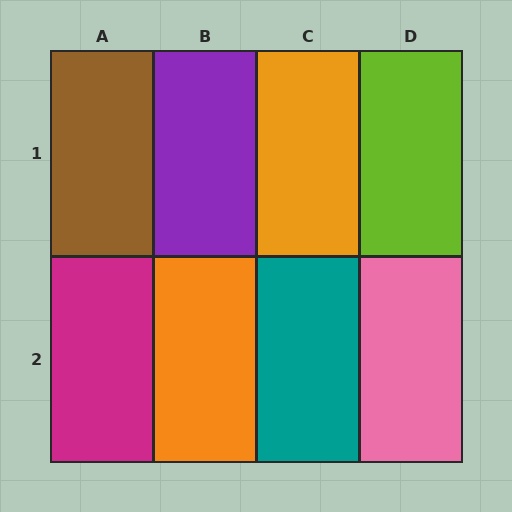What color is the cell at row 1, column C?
Orange.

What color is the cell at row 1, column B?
Purple.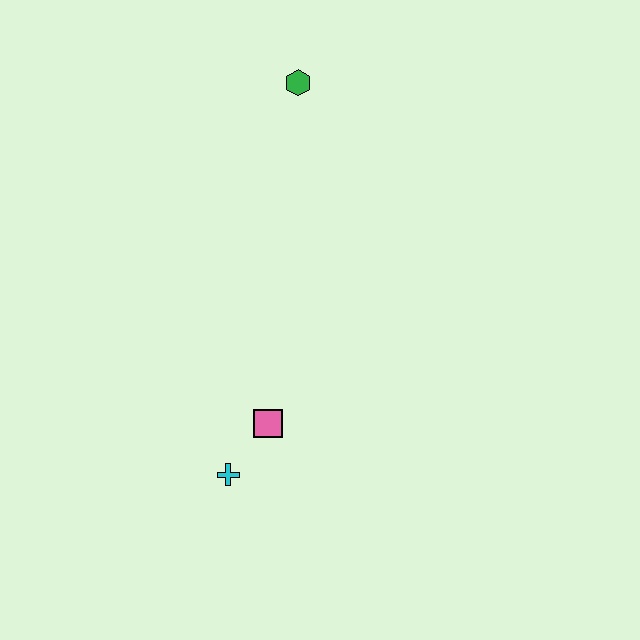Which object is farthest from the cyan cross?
The green hexagon is farthest from the cyan cross.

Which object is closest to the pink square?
The cyan cross is closest to the pink square.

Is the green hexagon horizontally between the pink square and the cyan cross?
No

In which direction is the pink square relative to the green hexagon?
The pink square is below the green hexagon.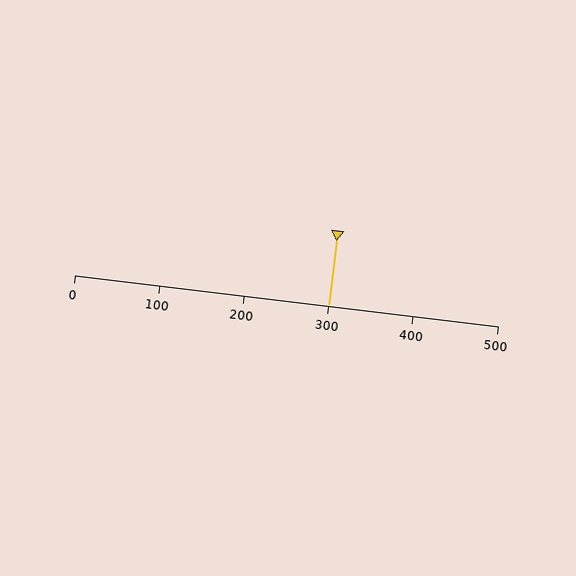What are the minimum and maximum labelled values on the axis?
The axis runs from 0 to 500.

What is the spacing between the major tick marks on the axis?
The major ticks are spaced 100 apart.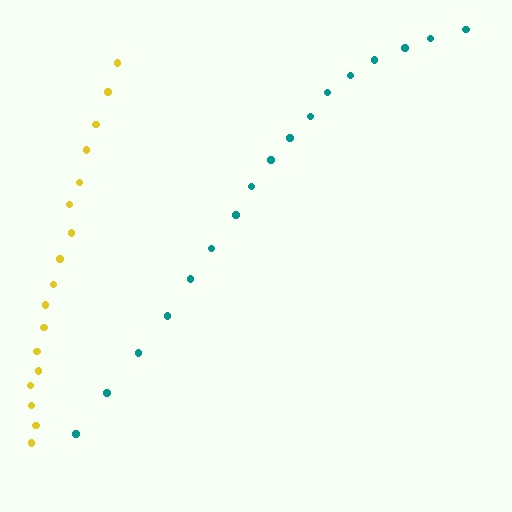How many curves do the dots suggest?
There are 2 distinct paths.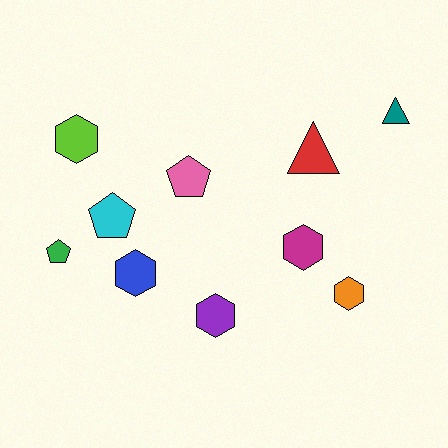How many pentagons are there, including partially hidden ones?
There are 3 pentagons.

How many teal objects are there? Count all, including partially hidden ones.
There is 1 teal object.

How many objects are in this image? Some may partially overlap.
There are 10 objects.